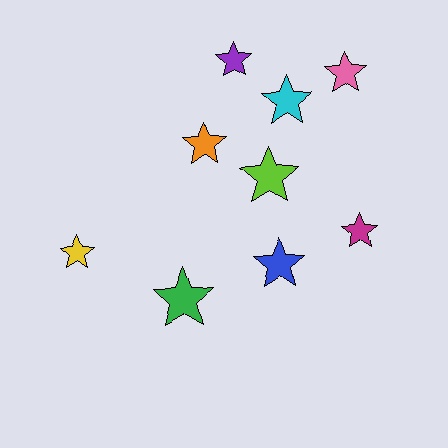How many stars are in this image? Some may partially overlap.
There are 9 stars.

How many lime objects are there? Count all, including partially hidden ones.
There is 1 lime object.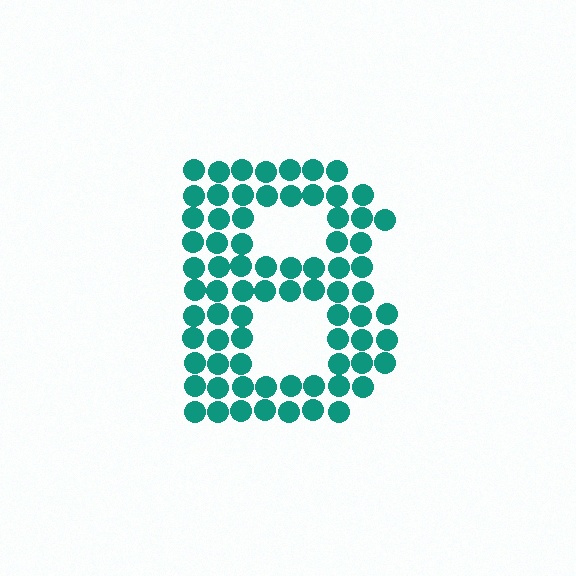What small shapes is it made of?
It is made of small circles.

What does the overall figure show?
The overall figure shows the letter B.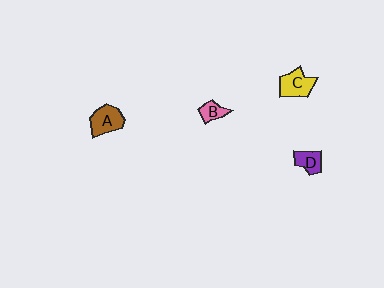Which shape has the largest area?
Shape C (yellow).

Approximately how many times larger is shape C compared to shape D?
Approximately 1.5 times.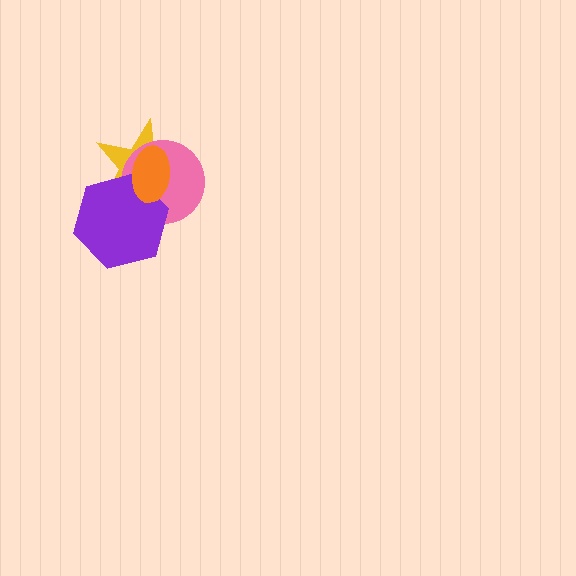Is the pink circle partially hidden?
Yes, it is partially covered by another shape.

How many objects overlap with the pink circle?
3 objects overlap with the pink circle.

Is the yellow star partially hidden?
Yes, it is partially covered by another shape.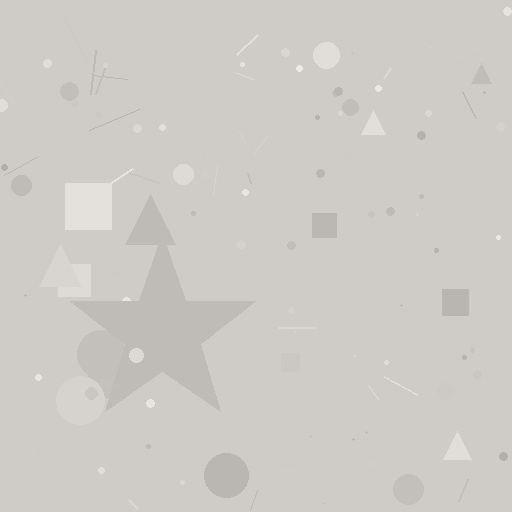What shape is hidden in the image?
A star is hidden in the image.